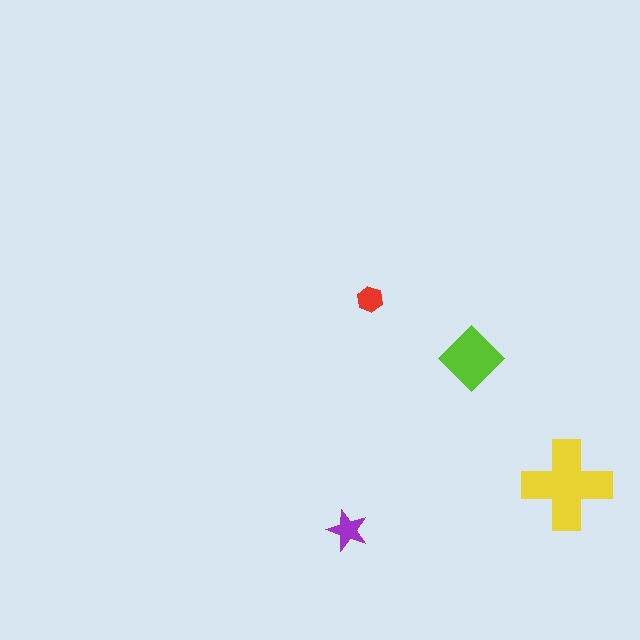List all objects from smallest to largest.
The red hexagon, the purple star, the lime diamond, the yellow cross.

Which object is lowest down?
The purple star is bottommost.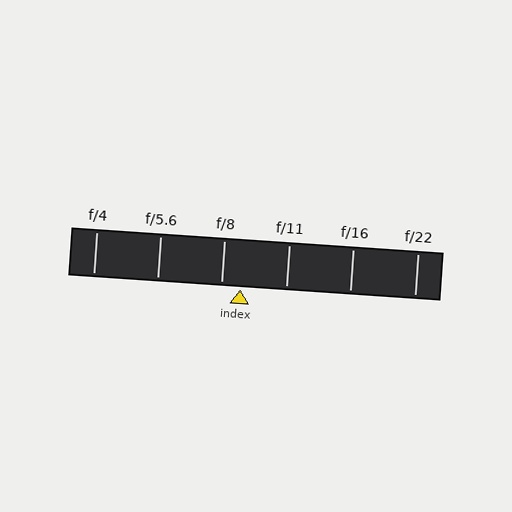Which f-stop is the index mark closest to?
The index mark is closest to f/8.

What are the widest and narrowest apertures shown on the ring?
The widest aperture shown is f/4 and the narrowest is f/22.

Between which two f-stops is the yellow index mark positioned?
The index mark is between f/8 and f/11.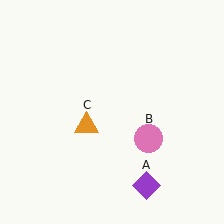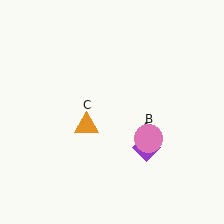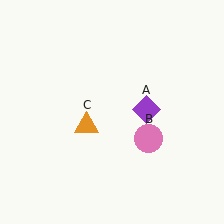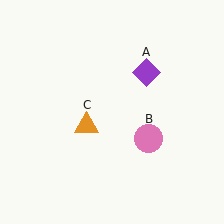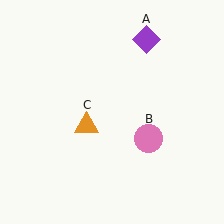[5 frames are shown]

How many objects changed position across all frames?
1 object changed position: purple diamond (object A).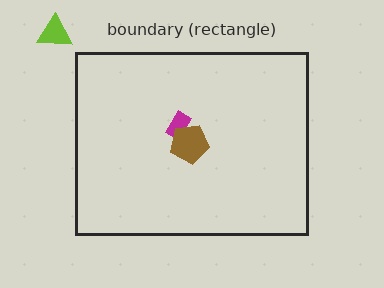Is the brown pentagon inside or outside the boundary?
Inside.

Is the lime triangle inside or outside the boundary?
Outside.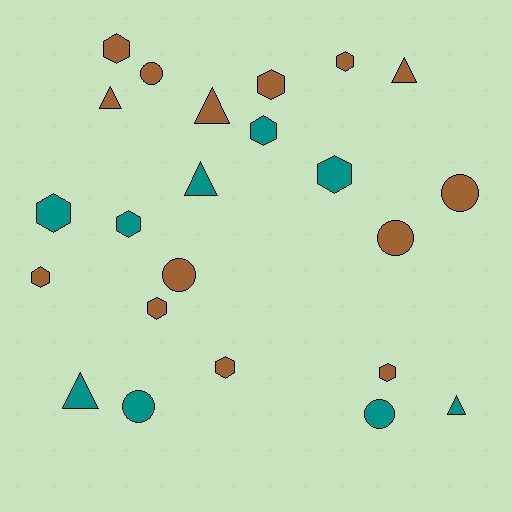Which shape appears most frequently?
Hexagon, with 11 objects.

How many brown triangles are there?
There are 3 brown triangles.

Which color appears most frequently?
Brown, with 14 objects.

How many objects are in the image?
There are 23 objects.